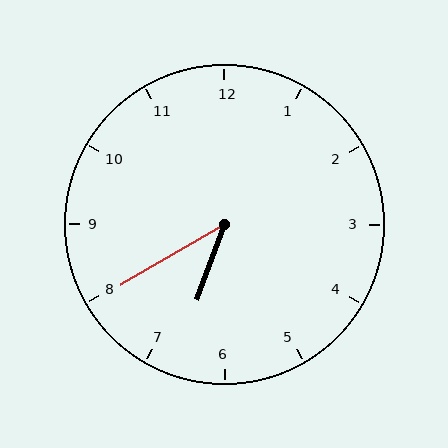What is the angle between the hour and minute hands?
Approximately 40 degrees.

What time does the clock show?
6:40.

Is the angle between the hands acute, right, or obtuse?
It is acute.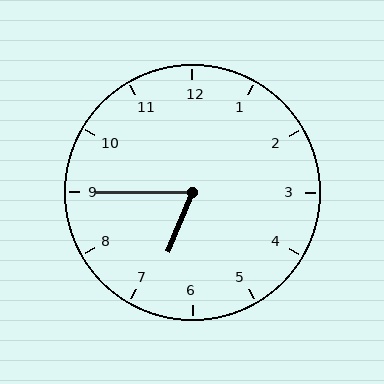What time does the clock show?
6:45.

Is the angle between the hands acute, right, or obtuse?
It is acute.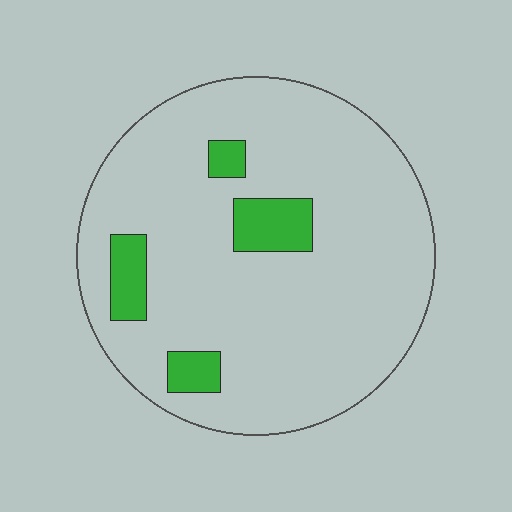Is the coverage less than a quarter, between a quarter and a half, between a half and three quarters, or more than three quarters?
Less than a quarter.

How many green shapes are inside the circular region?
4.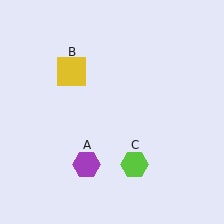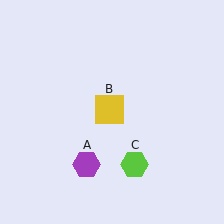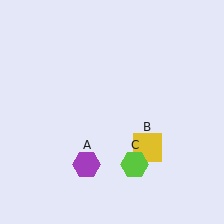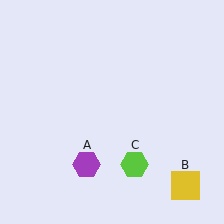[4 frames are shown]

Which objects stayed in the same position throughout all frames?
Purple hexagon (object A) and lime hexagon (object C) remained stationary.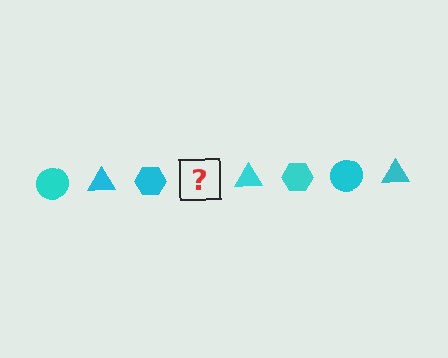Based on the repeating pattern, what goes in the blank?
The blank should be a cyan circle.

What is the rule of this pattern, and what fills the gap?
The rule is that the pattern cycles through circle, triangle, hexagon shapes in cyan. The gap should be filled with a cyan circle.